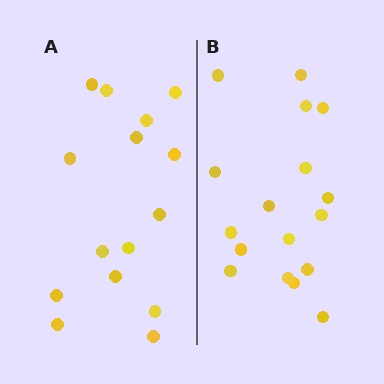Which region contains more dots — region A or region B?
Region B (the right region) has more dots.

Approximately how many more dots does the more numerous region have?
Region B has just a few more — roughly 2 or 3 more dots than region A.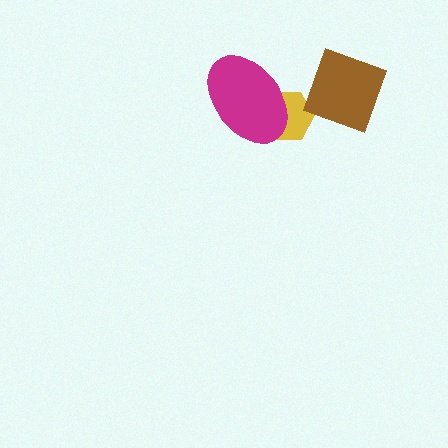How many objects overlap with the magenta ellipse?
1 object overlaps with the magenta ellipse.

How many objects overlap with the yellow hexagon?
1 object overlaps with the yellow hexagon.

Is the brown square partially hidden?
No, no other shape covers it.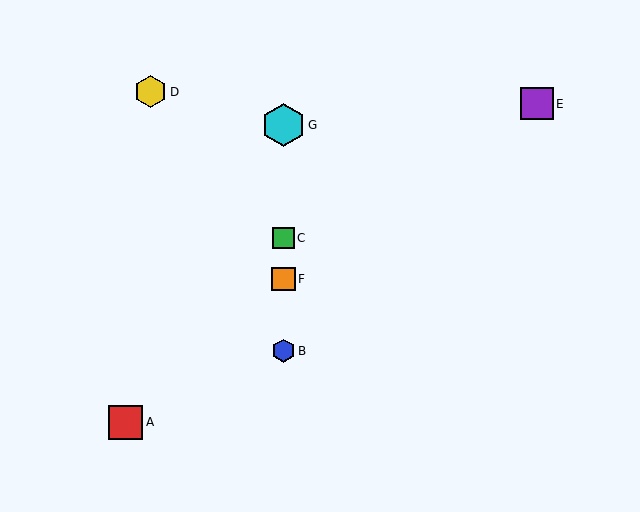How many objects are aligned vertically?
4 objects (B, C, F, G) are aligned vertically.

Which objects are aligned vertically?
Objects B, C, F, G are aligned vertically.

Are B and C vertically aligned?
Yes, both are at x≈283.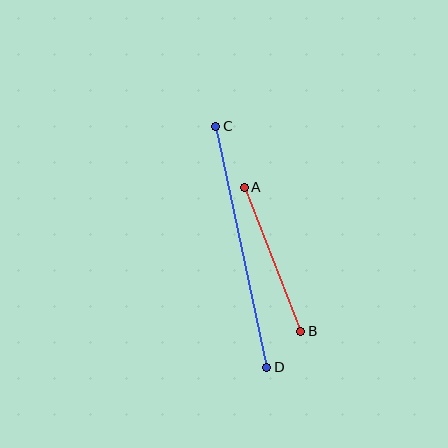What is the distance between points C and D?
The distance is approximately 247 pixels.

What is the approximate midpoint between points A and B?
The midpoint is at approximately (272, 259) pixels.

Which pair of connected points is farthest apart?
Points C and D are farthest apart.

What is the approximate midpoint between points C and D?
The midpoint is at approximately (241, 247) pixels.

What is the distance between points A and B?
The distance is approximately 155 pixels.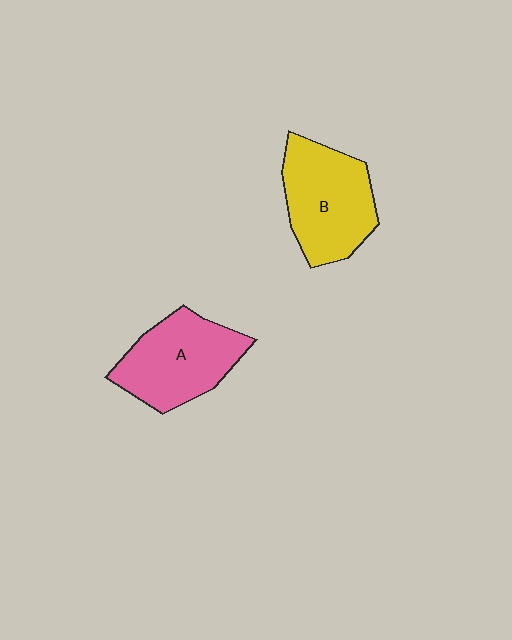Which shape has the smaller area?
Shape A (pink).